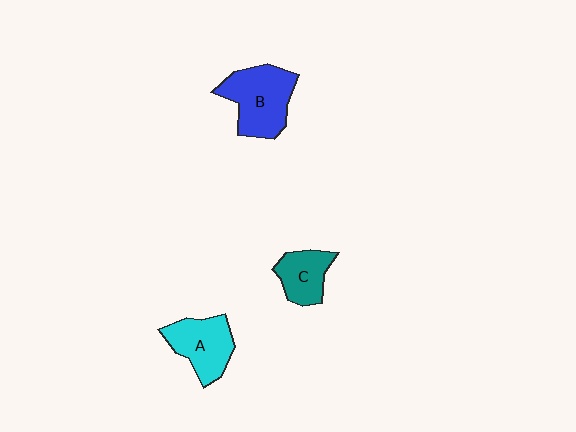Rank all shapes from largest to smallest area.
From largest to smallest: B (blue), A (cyan), C (teal).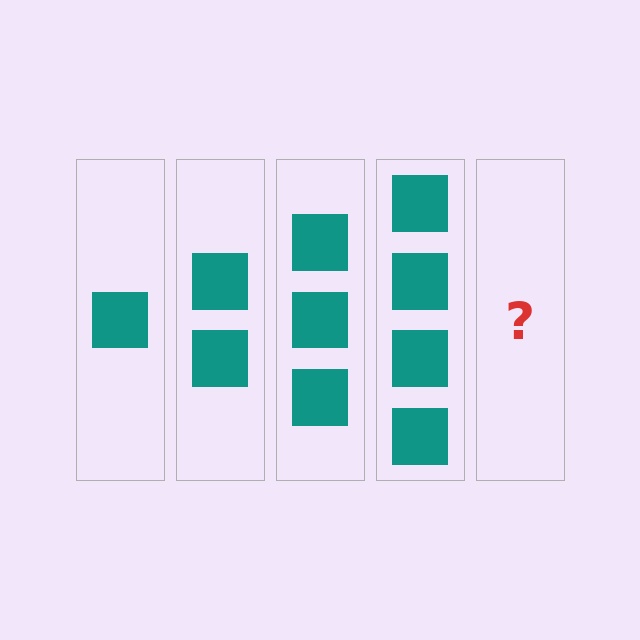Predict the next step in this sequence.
The next step is 5 squares.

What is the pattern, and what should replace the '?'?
The pattern is that each step adds one more square. The '?' should be 5 squares.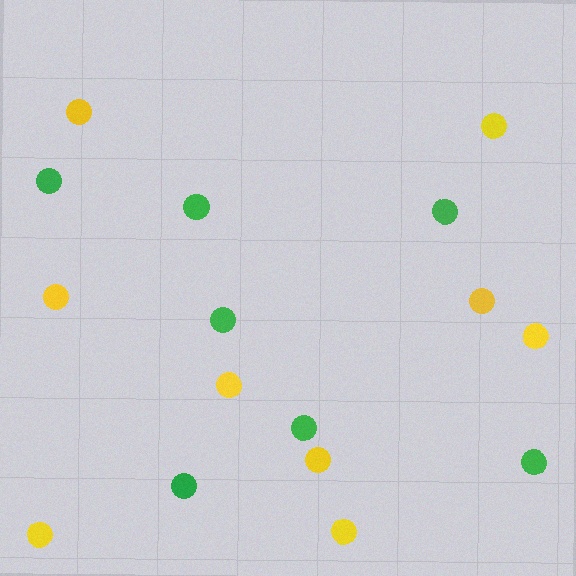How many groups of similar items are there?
There are 2 groups: one group of green circles (7) and one group of yellow circles (9).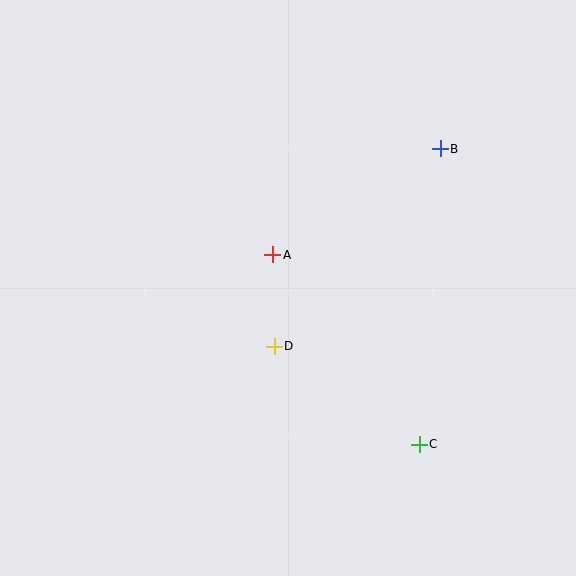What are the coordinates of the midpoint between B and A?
The midpoint between B and A is at (356, 202).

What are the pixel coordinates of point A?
Point A is at (272, 255).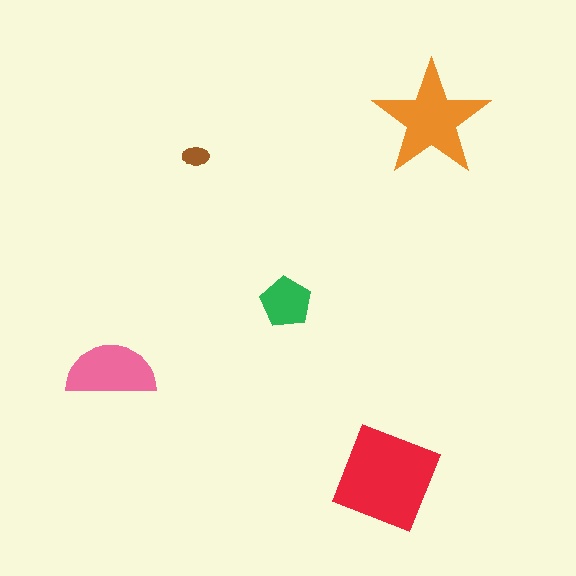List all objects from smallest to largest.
The brown ellipse, the green pentagon, the pink semicircle, the orange star, the red square.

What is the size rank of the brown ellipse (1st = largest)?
5th.